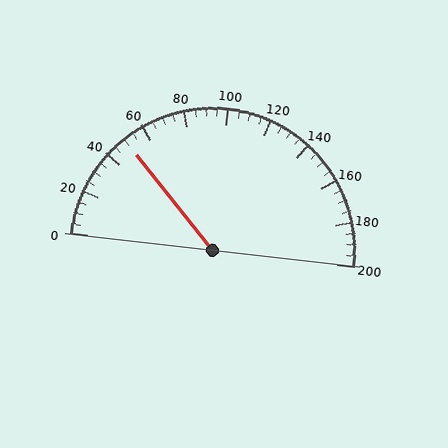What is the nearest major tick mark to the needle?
The nearest major tick mark is 40.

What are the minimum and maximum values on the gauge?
The gauge ranges from 0 to 200.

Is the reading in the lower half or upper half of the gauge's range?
The reading is in the lower half of the range (0 to 200).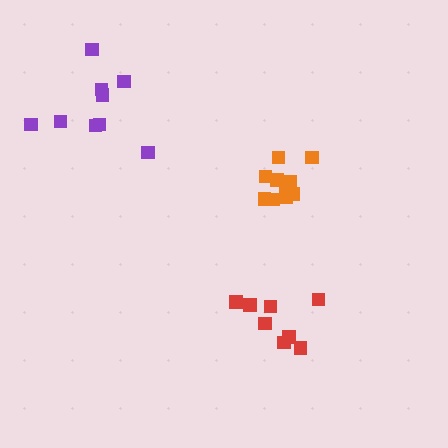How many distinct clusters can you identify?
There are 3 distinct clusters.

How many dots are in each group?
Group 1: 10 dots, Group 2: 9 dots, Group 3: 8 dots (27 total).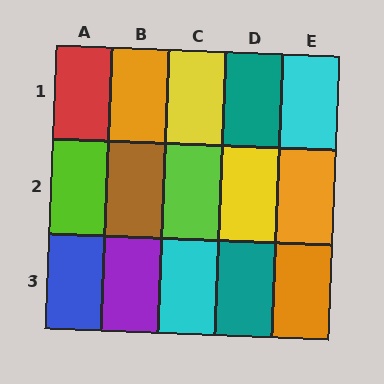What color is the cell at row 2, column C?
Lime.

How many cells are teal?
2 cells are teal.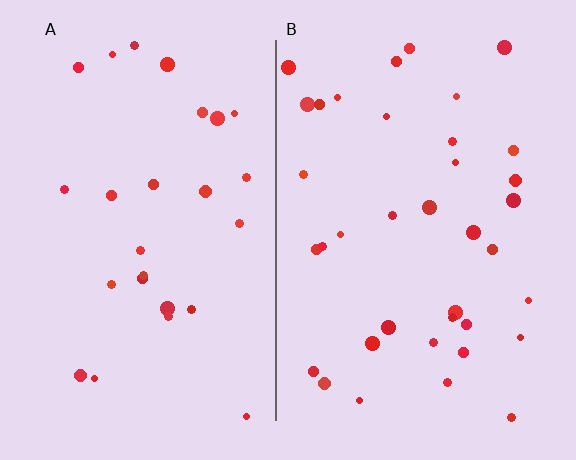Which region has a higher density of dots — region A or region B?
B (the right).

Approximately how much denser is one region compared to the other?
Approximately 1.4× — region B over region A.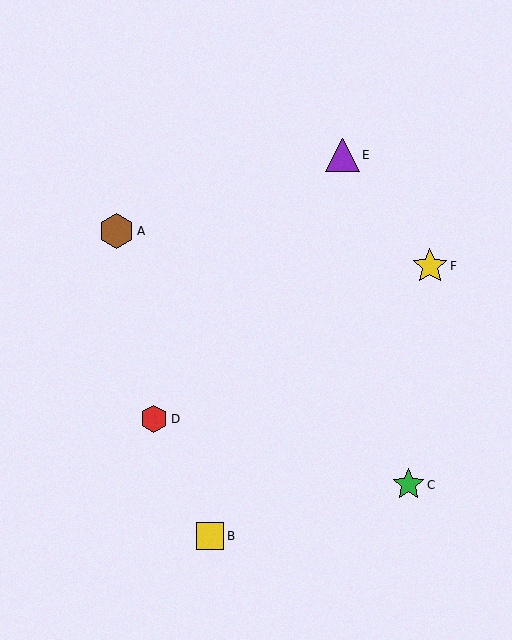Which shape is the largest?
The yellow star (labeled F) is the largest.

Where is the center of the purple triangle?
The center of the purple triangle is at (343, 155).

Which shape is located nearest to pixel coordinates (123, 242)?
The brown hexagon (labeled A) at (117, 231) is nearest to that location.